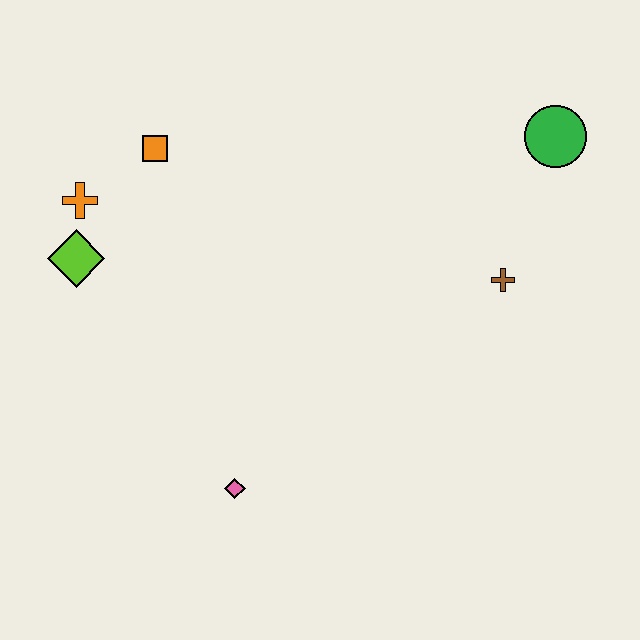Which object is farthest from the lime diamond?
The green circle is farthest from the lime diamond.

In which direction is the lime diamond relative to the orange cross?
The lime diamond is below the orange cross.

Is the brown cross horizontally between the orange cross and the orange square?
No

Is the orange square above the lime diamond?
Yes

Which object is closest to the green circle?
The brown cross is closest to the green circle.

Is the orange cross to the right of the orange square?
No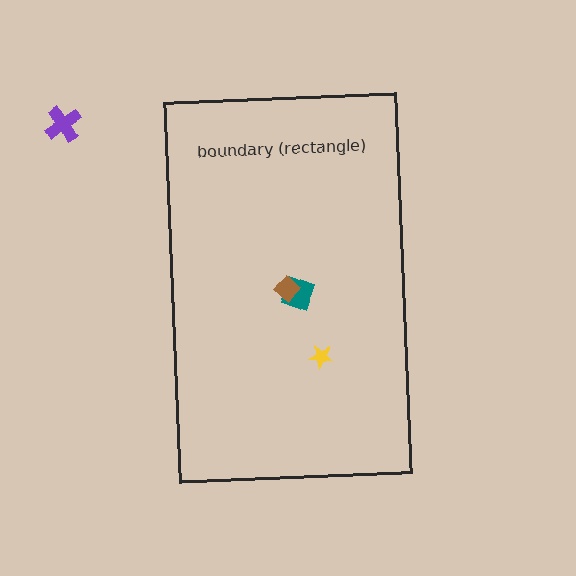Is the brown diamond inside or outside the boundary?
Inside.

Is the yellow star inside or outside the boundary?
Inside.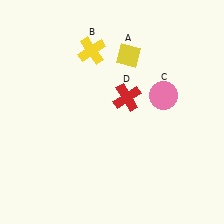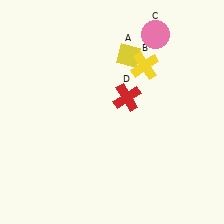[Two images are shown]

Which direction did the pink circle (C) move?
The pink circle (C) moved up.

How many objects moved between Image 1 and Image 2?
2 objects moved between the two images.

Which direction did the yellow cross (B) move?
The yellow cross (B) moved right.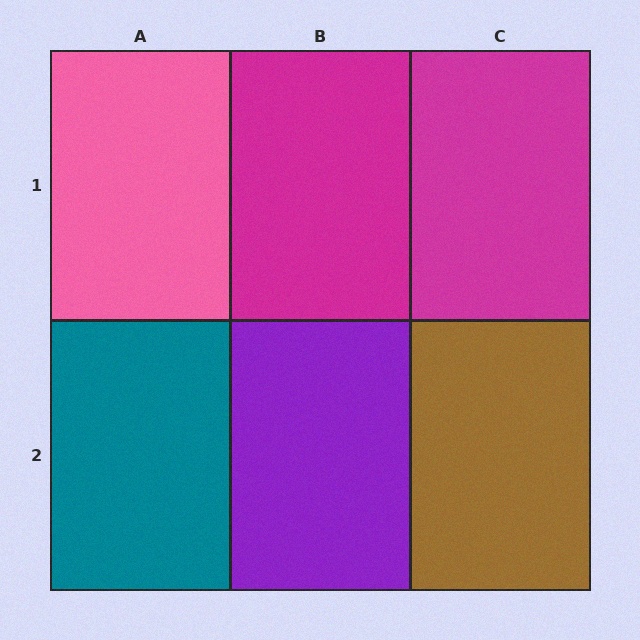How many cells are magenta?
2 cells are magenta.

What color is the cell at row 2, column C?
Brown.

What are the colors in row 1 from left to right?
Pink, magenta, magenta.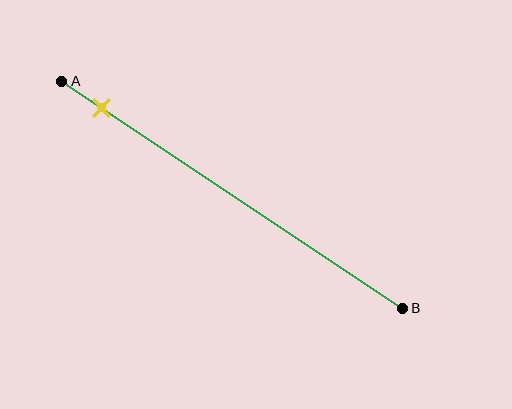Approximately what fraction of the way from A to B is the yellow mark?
The yellow mark is approximately 10% of the way from A to B.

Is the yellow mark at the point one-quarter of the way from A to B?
No, the mark is at about 10% from A, not at the 25% one-quarter point.